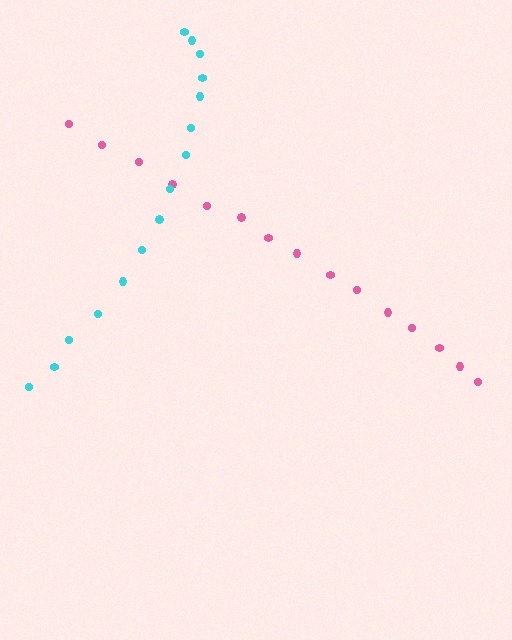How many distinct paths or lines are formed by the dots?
There are 2 distinct paths.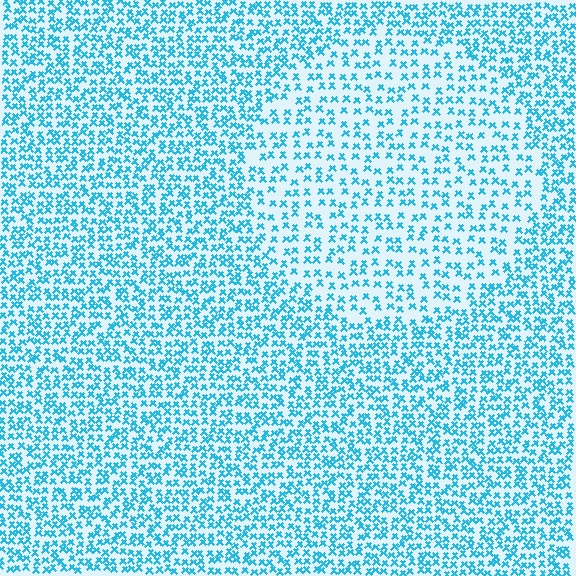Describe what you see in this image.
The image contains small cyan elements arranged at two different densities. A circle-shaped region is visible where the elements are less densely packed than the surrounding area.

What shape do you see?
I see a circle.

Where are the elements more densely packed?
The elements are more densely packed outside the circle boundary.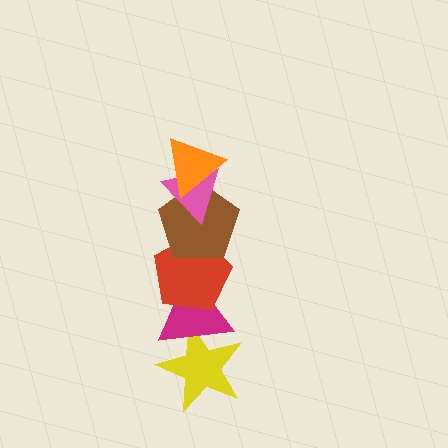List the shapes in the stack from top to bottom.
From top to bottom: the orange triangle, the pink triangle, the brown pentagon, the red pentagon, the magenta triangle, the yellow star.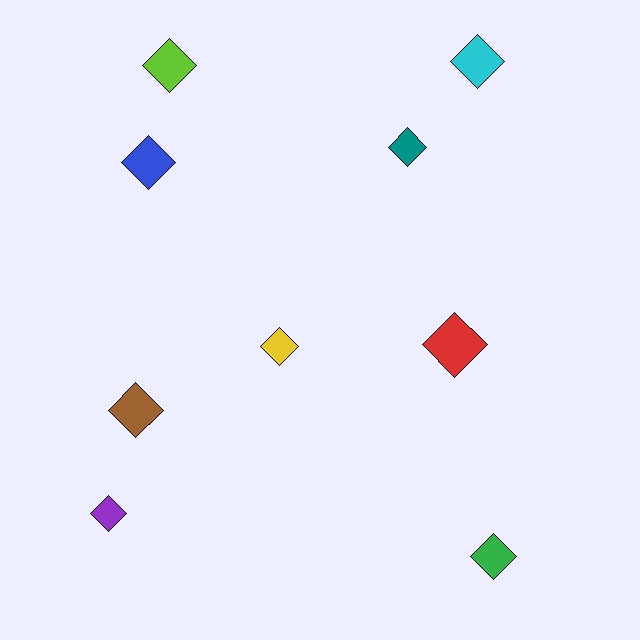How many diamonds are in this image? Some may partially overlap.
There are 9 diamonds.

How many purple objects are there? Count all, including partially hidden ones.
There is 1 purple object.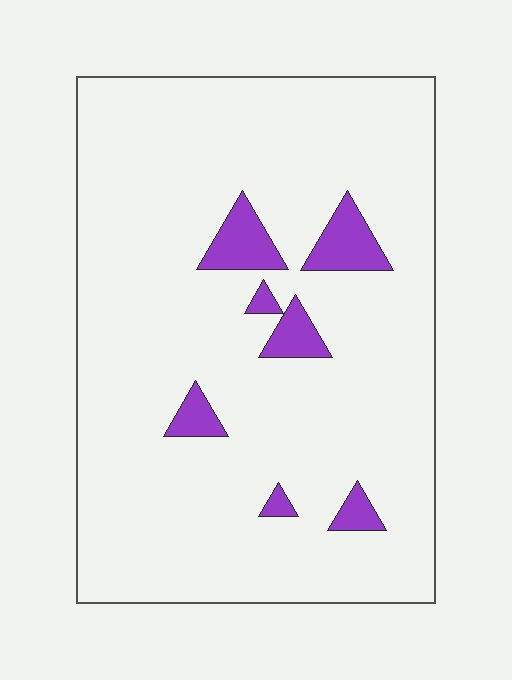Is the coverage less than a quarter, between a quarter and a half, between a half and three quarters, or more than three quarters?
Less than a quarter.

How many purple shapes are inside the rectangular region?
7.